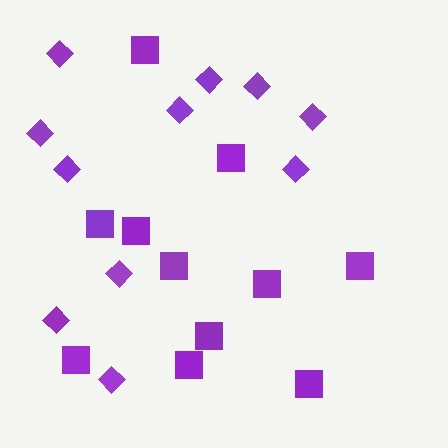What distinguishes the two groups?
There are 2 groups: one group of diamonds (11) and one group of squares (11).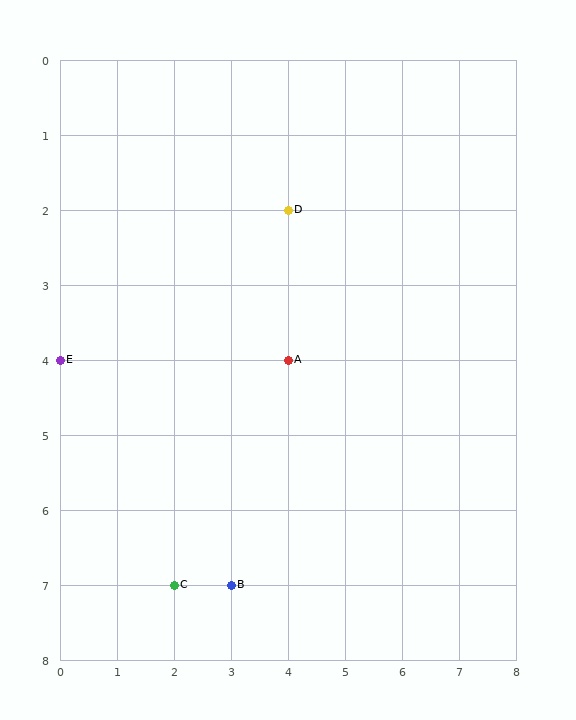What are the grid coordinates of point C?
Point C is at grid coordinates (2, 7).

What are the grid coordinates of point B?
Point B is at grid coordinates (3, 7).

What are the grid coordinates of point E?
Point E is at grid coordinates (0, 4).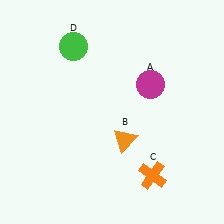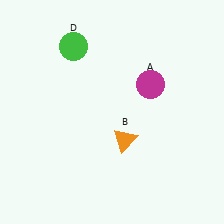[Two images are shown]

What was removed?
The orange cross (C) was removed in Image 2.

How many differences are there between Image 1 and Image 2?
There is 1 difference between the two images.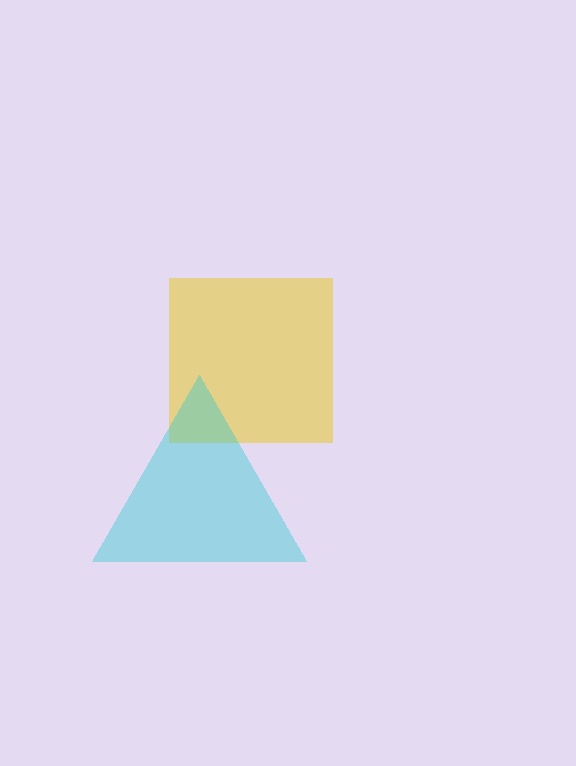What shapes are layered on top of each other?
The layered shapes are: a yellow square, a cyan triangle.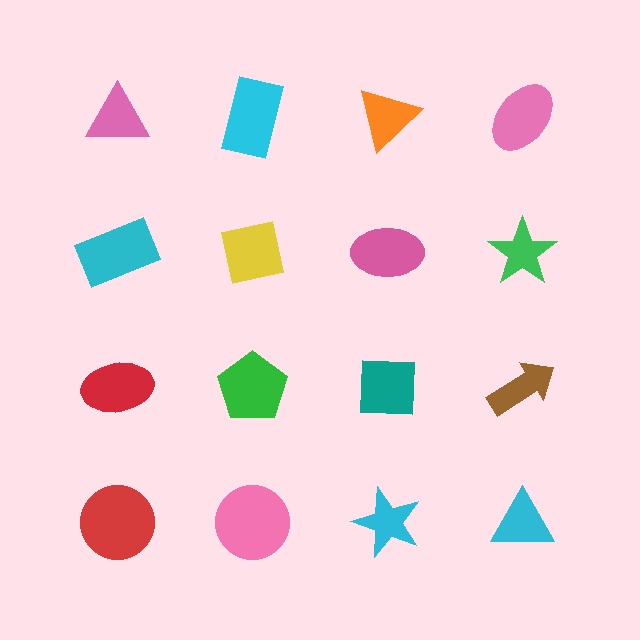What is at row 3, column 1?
A red ellipse.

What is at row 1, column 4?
A pink ellipse.